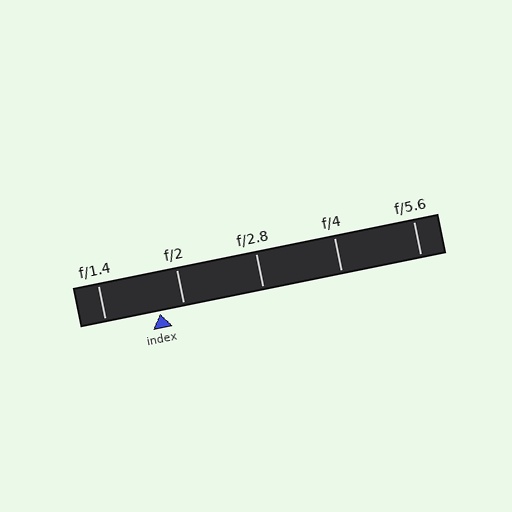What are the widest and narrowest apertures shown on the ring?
The widest aperture shown is f/1.4 and the narrowest is f/5.6.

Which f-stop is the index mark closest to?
The index mark is closest to f/2.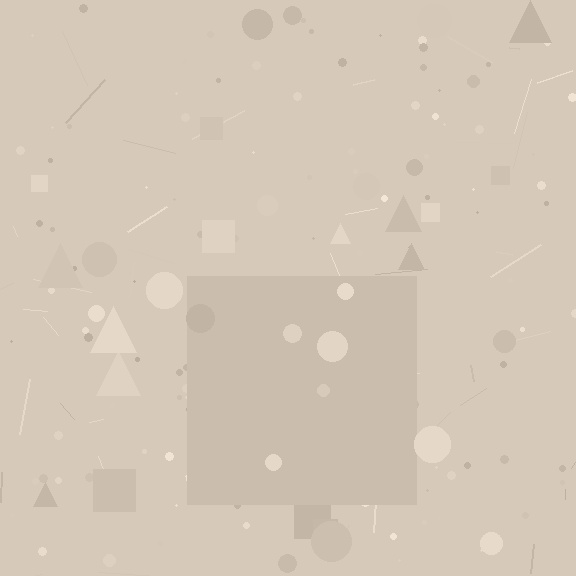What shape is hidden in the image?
A square is hidden in the image.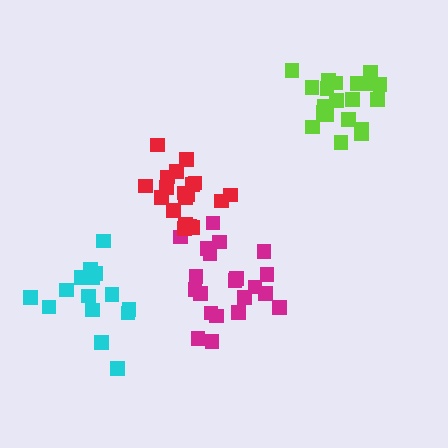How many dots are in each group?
Group 1: 21 dots, Group 2: 20 dots, Group 3: 15 dots, Group 4: 20 dots (76 total).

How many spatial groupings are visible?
There are 4 spatial groupings.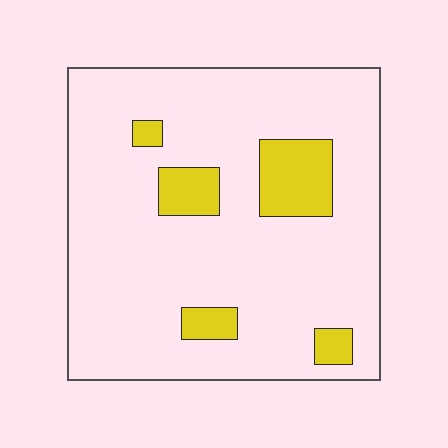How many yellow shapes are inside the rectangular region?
5.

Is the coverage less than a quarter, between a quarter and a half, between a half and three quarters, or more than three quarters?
Less than a quarter.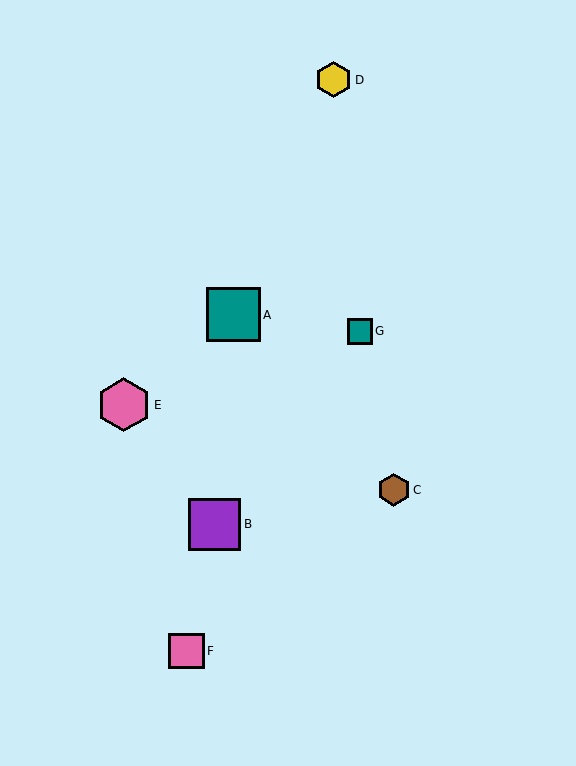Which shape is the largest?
The pink hexagon (labeled E) is the largest.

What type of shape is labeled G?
Shape G is a teal square.